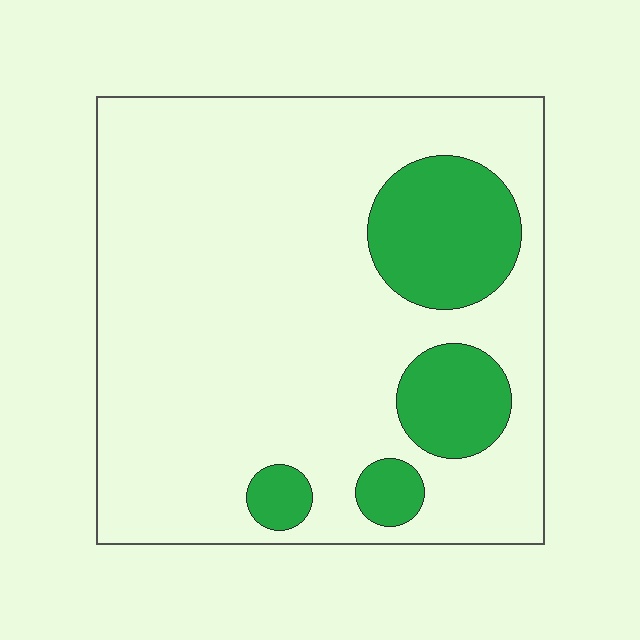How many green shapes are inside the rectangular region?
4.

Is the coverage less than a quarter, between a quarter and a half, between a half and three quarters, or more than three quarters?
Less than a quarter.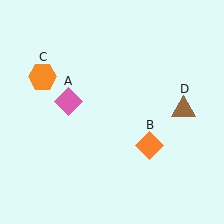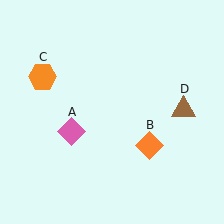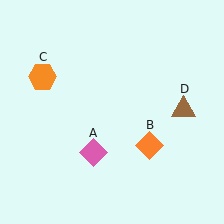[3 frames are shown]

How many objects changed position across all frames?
1 object changed position: pink diamond (object A).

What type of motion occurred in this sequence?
The pink diamond (object A) rotated counterclockwise around the center of the scene.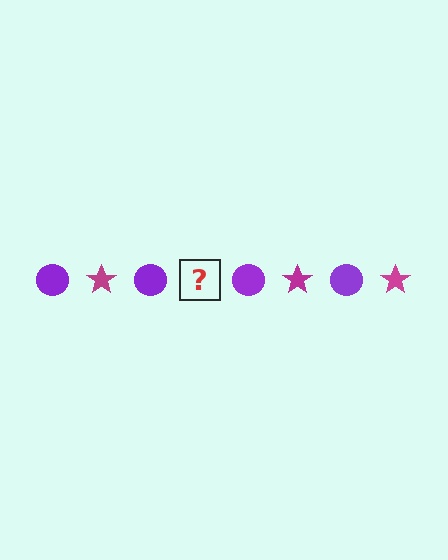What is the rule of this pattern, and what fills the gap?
The rule is that the pattern alternates between purple circle and magenta star. The gap should be filled with a magenta star.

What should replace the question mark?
The question mark should be replaced with a magenta star.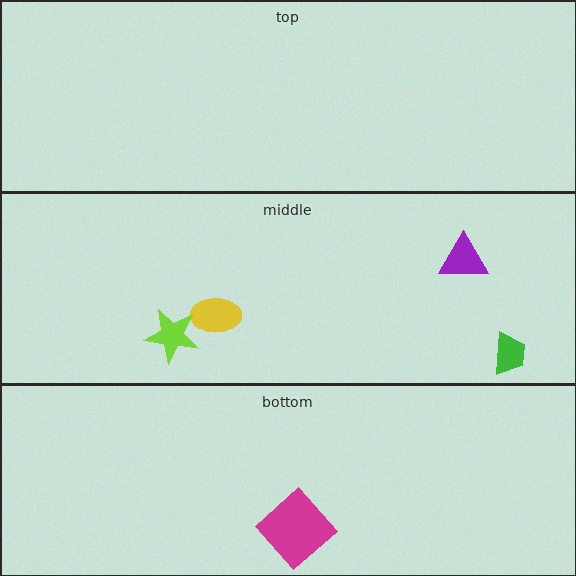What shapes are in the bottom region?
The magenta diamond.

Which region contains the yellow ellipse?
The middle region.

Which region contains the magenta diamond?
The bottom region.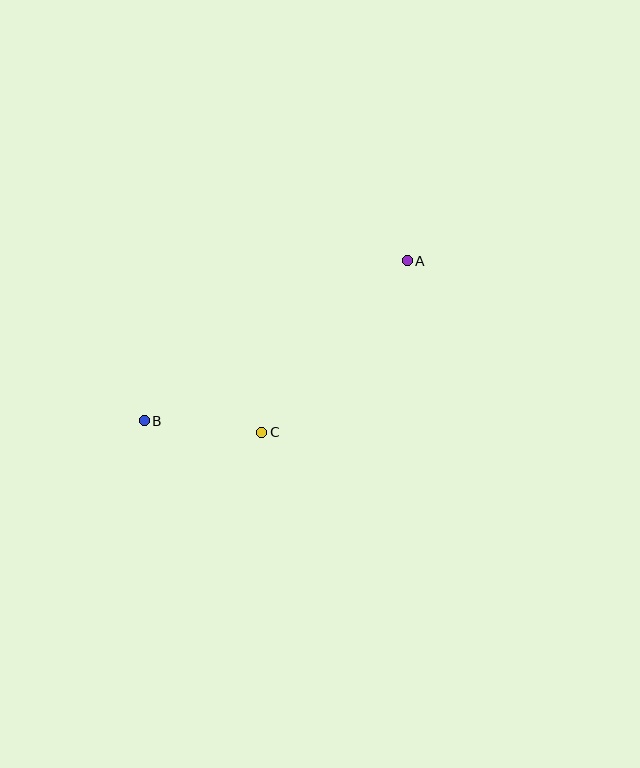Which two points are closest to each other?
Points B and C are closest to each other.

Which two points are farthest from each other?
Points A and B are farthest from each other.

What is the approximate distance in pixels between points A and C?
The distance between A and C is approximately 225 pixels.